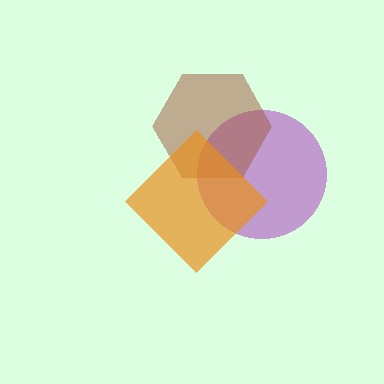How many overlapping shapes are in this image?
There are 3 overlapping shapes in the image.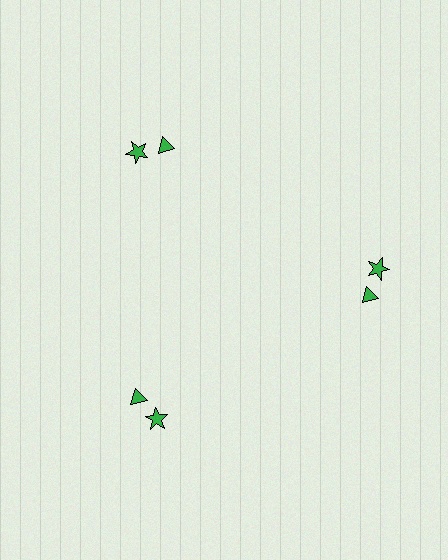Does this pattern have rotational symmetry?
Yes, this pattern has 3-fold rotational symmetry. It looks the same after rotating 120 degrees around the center.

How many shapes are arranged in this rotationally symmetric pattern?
There are 6 shapes, arranged in 3 groups of 2.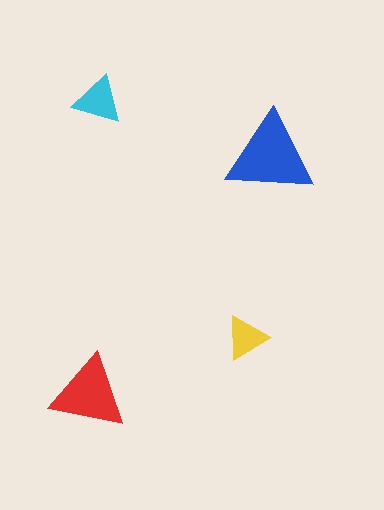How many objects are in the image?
There are 4 objects in the image.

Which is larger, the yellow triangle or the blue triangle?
The blue one.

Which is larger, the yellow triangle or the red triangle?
The red one.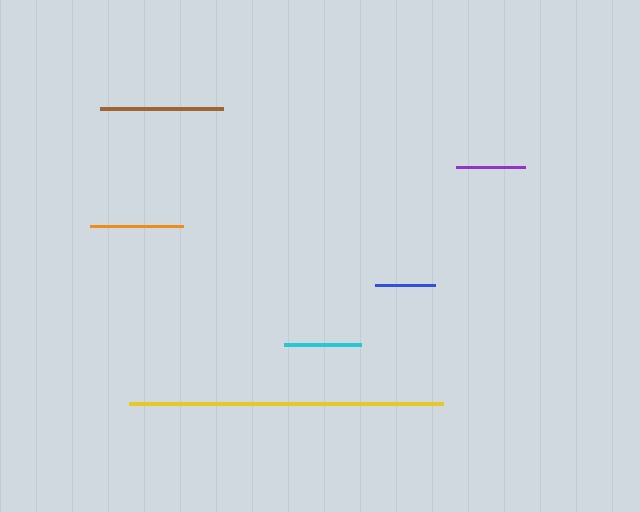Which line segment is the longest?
The yellow line is the longest at approximately 314 pixels.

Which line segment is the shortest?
The blue line is the shortest at approximately 60 pixels.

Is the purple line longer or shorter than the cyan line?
The cyan line is longer than the purple line.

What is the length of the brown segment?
The brown segment is approximately 123 pixels long.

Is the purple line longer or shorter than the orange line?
The orange line is longer than the purple line.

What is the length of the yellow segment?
The yellow segment is approximately 314 pixels long.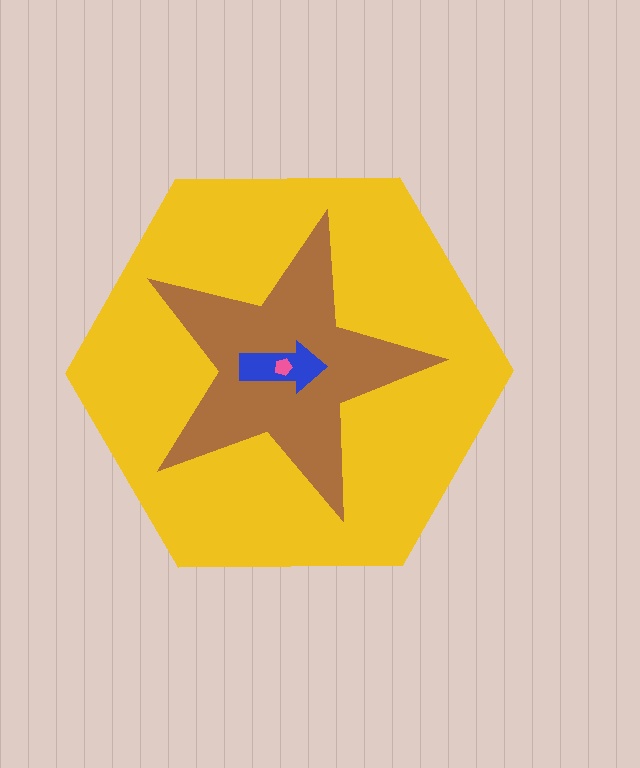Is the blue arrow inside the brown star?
Yes.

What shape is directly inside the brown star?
The blue arrow.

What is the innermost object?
The pink pentagon.